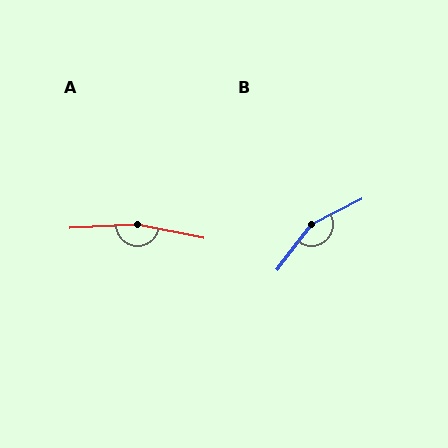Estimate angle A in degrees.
Approximately 166 degrees.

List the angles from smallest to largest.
B (154°), A (166°).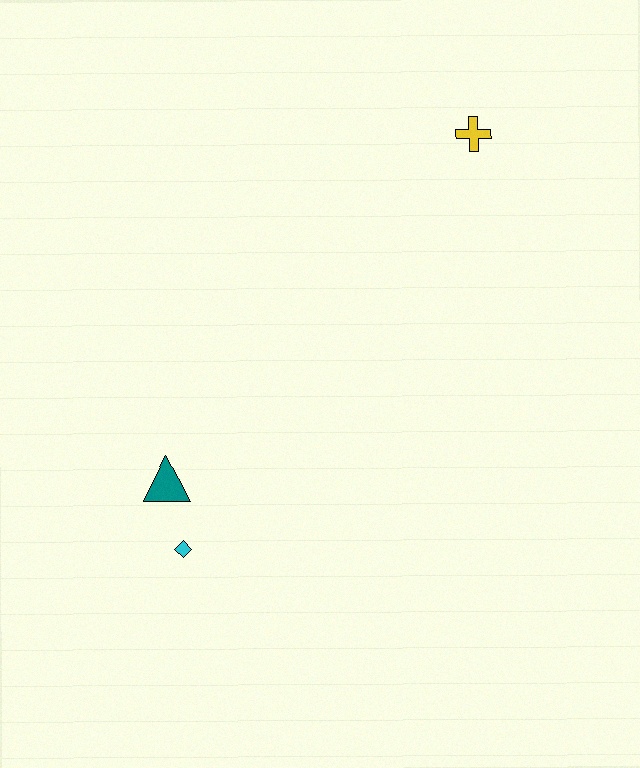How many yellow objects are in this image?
There is 1 yellow object.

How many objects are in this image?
There are 3 objects.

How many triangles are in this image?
There is 1 triangle.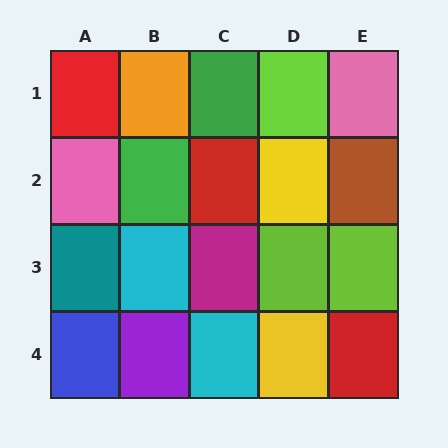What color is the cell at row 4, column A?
Blue.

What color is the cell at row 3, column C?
Magenta.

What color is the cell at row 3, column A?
Teal.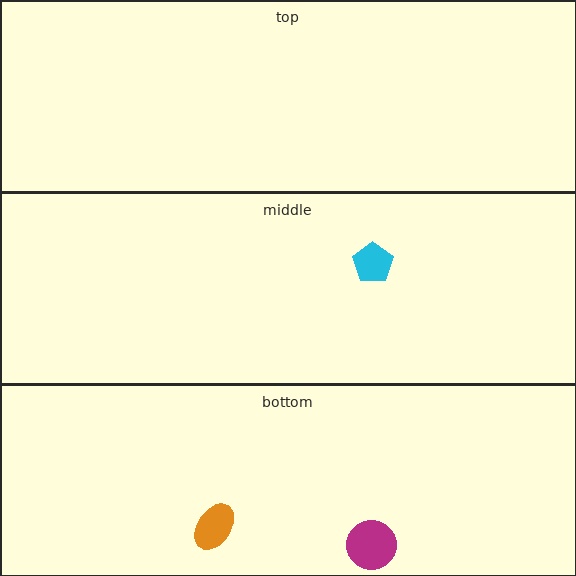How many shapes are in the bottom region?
2.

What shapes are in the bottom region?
The magenta circle, the orange ellipse.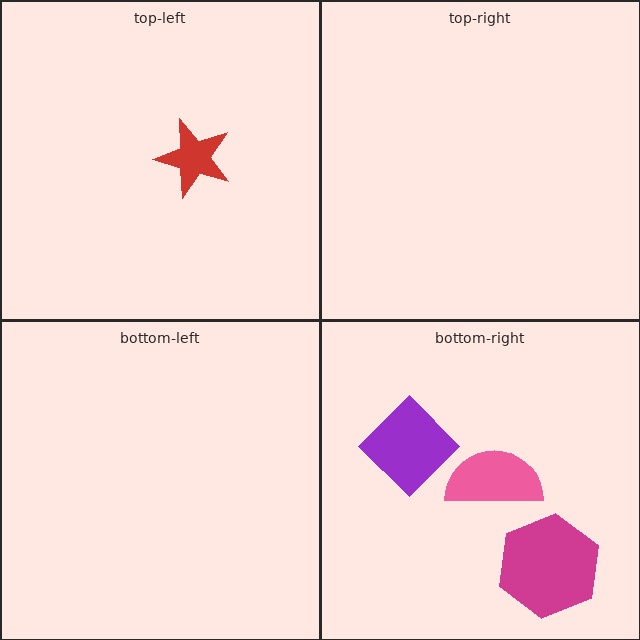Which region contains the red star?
The top-left region.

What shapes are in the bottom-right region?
The magenta hexagon, the purple diamond, the pink semicircle.